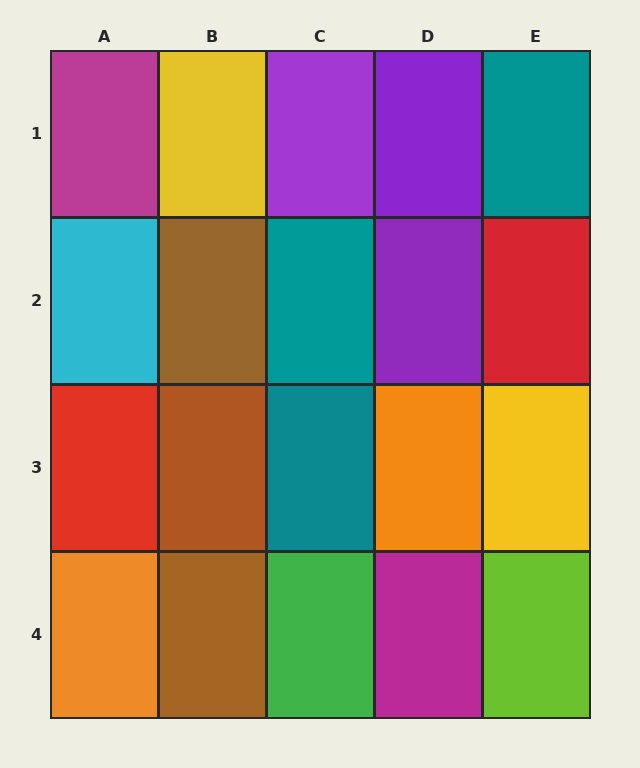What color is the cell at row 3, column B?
Brown.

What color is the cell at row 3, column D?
Orange.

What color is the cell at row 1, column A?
Magenta.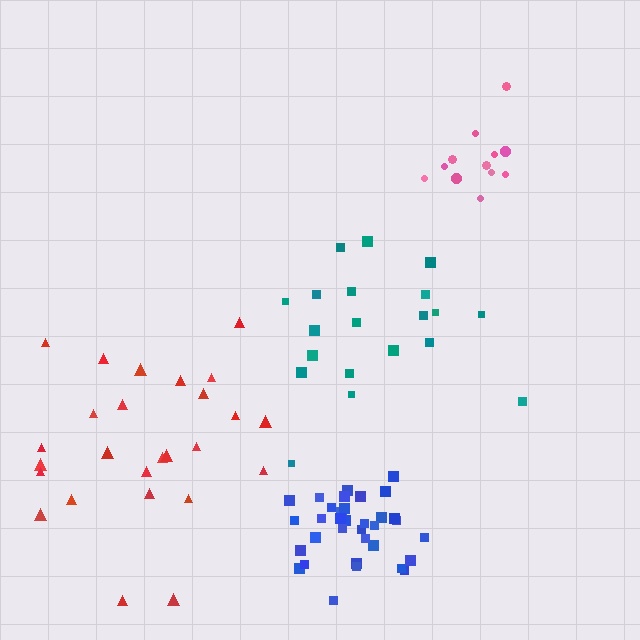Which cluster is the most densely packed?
Blue.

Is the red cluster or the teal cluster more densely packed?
Red.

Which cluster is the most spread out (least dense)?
Teal.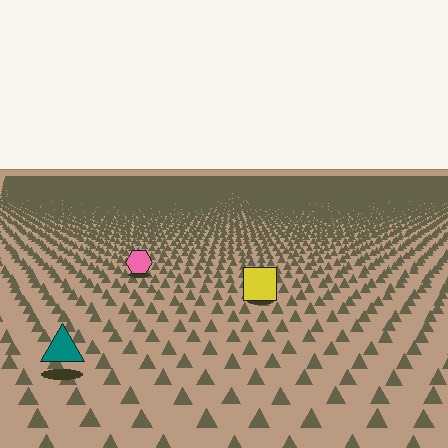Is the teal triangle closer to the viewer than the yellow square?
Yes. The teal triangle is closer — you can tell from the texture gradient: the ground texture is coarser near it.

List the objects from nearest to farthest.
From nearest to farthest: the teal triangle, the yellow square, the pink hexagon.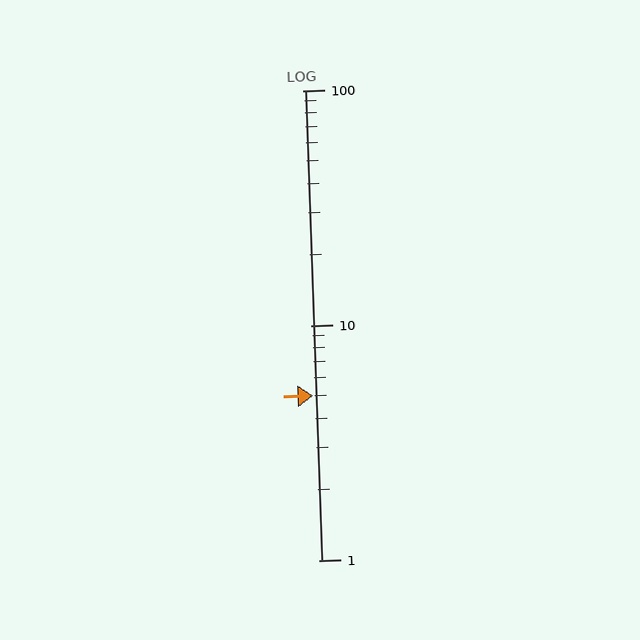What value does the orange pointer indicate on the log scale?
The pointer indicates approximately 5.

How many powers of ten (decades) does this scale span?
The scale spans 2 decades, from 1 to 100.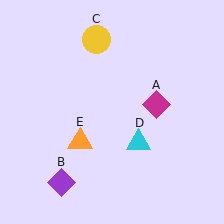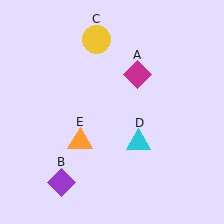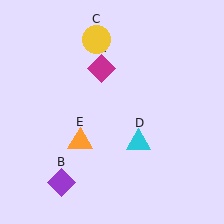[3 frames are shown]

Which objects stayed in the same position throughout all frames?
Purple diamond (object B) and yellow circle (object C) and cyan triangle (object D) and orange triangle (object E) remained stationary.